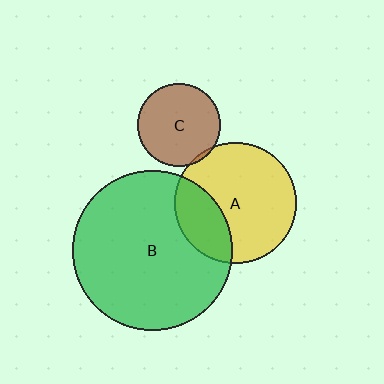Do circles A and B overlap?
Yes.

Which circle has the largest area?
Circle B (green).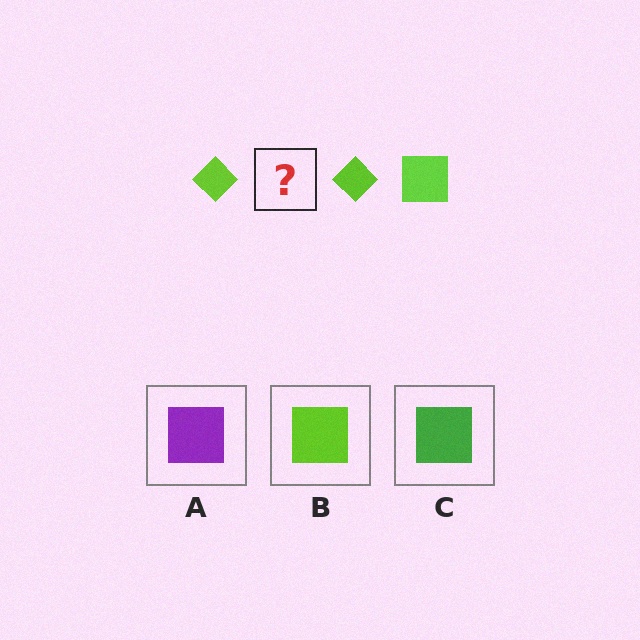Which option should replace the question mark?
Option B.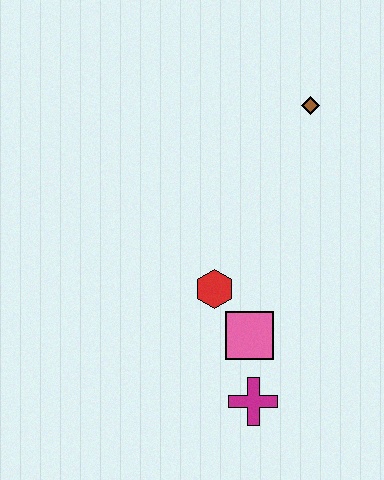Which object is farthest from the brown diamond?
The magenta cross is farthest from the brown diamond.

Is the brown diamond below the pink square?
No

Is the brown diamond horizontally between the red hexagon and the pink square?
No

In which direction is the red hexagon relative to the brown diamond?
The red hexagon is below the brown diamond.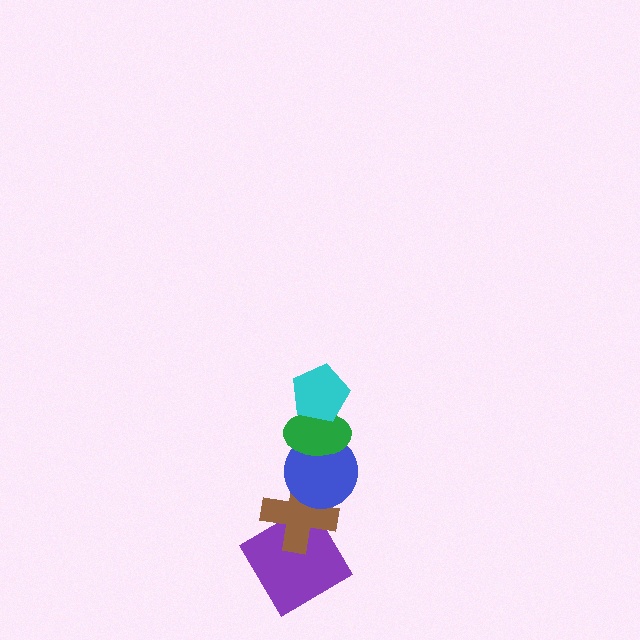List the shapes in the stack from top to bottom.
From top to bottom: the cyan pentagon, the green ellipse, the blue circle, the brown cross, the purple diamond.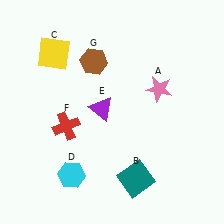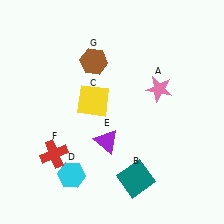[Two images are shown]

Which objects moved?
The objects that moved are: the yellow square (C), the purple triangle (E), the red cross (F).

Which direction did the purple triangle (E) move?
The purple triangle (E) moved down.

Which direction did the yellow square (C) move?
The yellow square (C) moved down.